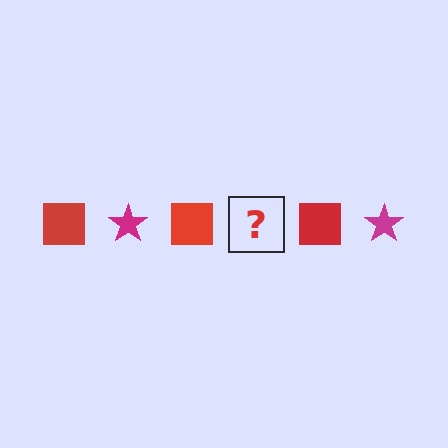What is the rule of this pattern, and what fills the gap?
The rule is that the pattern alternates between red square and magenta star. The gap should be filled with a magenta star.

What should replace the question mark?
The question mark should be replaced with a magenta star.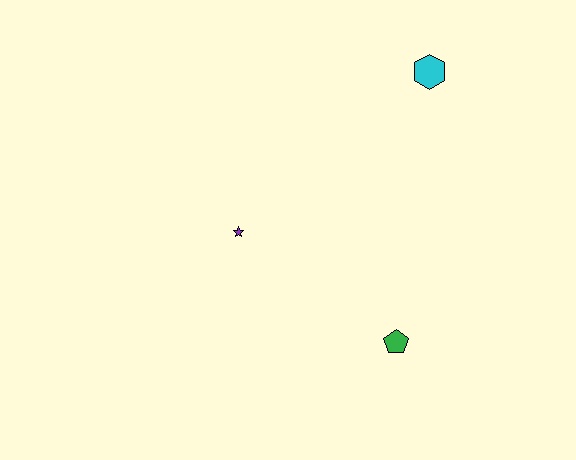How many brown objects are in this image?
There are no brown objects.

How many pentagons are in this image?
There is 1 pentagon.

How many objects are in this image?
There are 3 objects.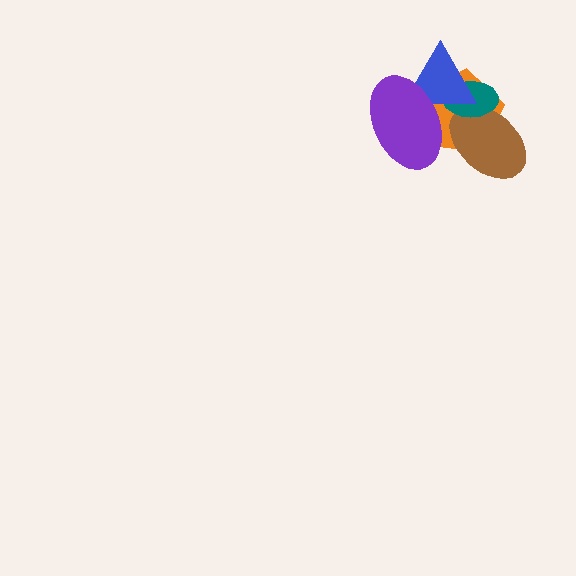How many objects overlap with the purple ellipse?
3 objects overlap with the purple ellipse.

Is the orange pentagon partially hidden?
Yes, it is partially covered by another shape.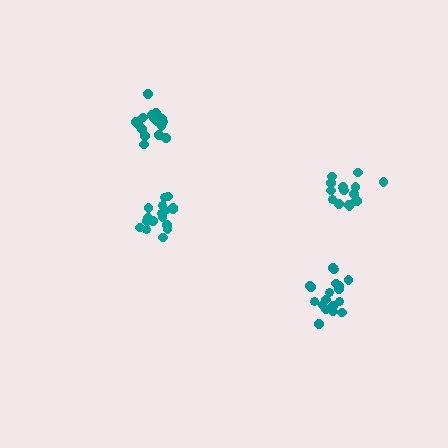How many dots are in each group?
Group 1: 15 dots, Group 2: 19 dots, Group 3: 18 dots, Group 4: 17 dots (69 total).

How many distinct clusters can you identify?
There are 4 distinct clusters.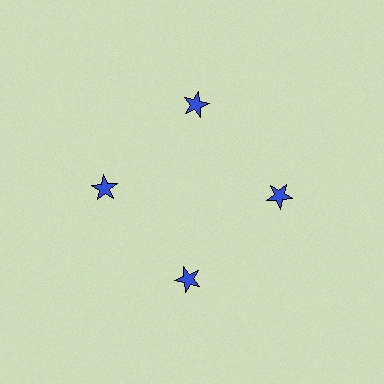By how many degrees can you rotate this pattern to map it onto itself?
The pattern maps onto itself every 90 degrees of rotation.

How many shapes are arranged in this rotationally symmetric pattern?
There are 4 shapes, arranged in 4 groups of 1.